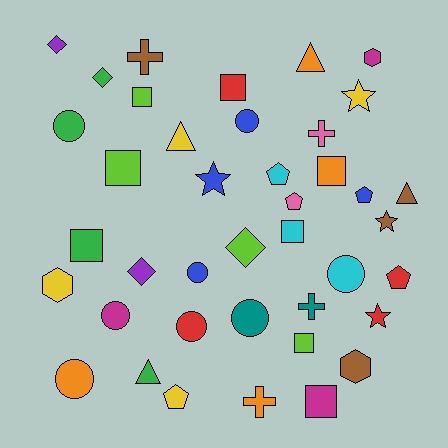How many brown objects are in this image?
There are 4 brown objects.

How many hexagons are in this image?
There are 3 hexagons.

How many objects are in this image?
There are 40 objects.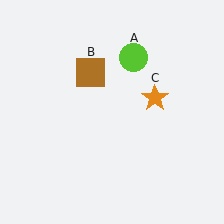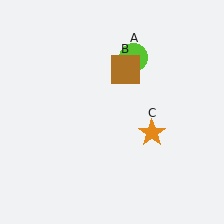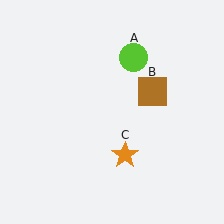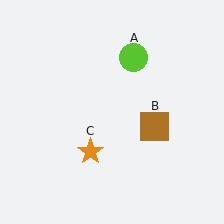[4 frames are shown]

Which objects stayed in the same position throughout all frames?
Lime circle (object A) remained stationary.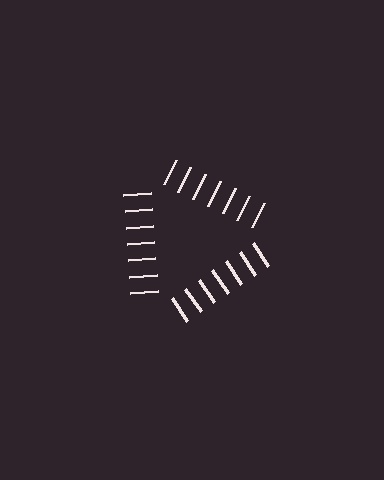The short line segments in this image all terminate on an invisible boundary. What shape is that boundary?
An illusory triangle — the line segments terminate on its edges but no continuous stroke is drawn.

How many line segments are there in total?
21 — 7 along each of the 3 edges.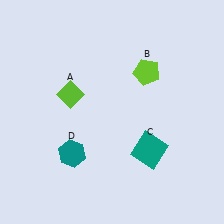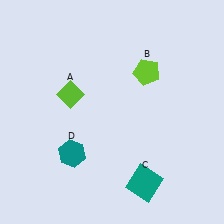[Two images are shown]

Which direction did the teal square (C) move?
The teal square (C) moved down.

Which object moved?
The teal square (C) moved down.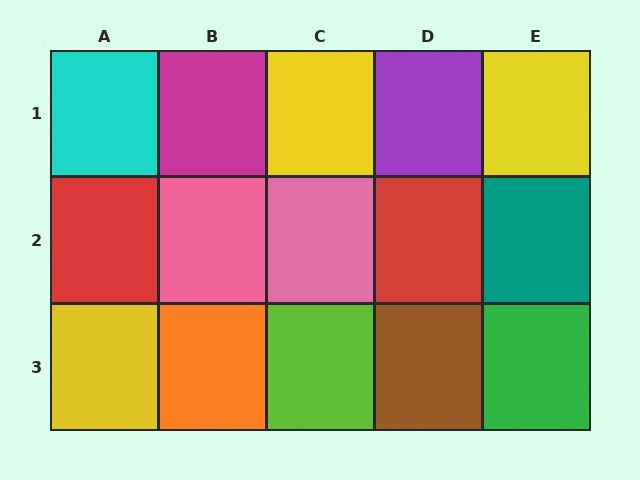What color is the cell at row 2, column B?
Pink.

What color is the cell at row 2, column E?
Teal.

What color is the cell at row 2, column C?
Pink.